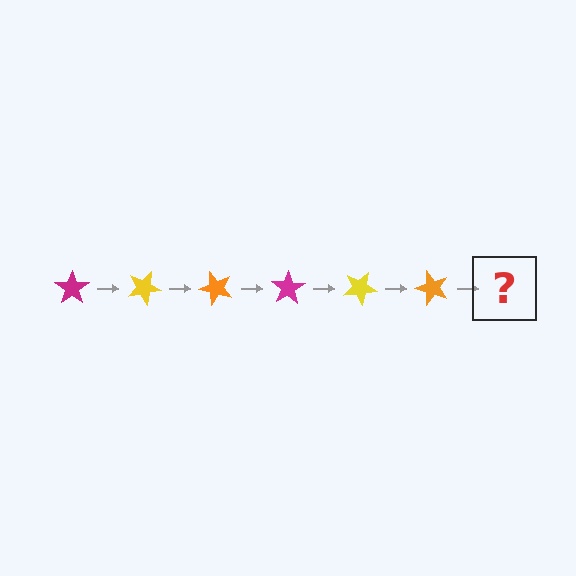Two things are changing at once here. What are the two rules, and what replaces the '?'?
The two rules are that it rotates 25 degrees each step and the color cycles through magenta, yellow, and orange. The '?' should be a magenta star, rotated 150 degrees from the start.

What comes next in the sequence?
The next element should be a magenta star, rotated 150 degrees from the start.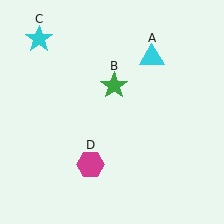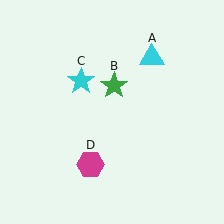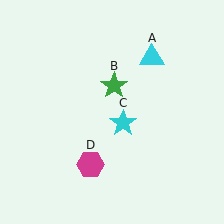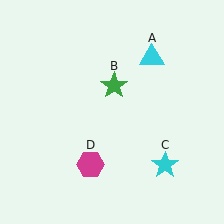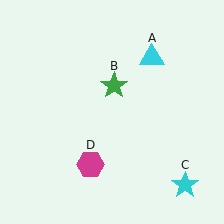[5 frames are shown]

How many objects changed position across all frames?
1 object changed position: cyan star (object C).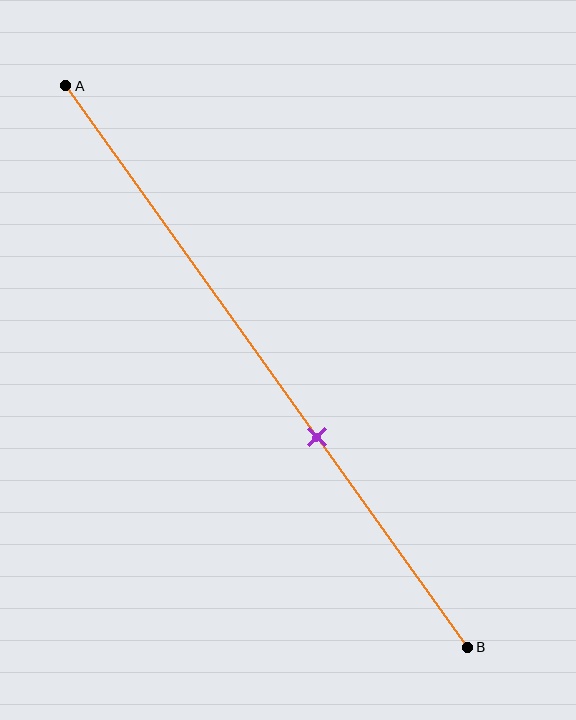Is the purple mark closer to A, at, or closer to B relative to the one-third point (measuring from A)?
The purple mark is closer to point B than the one-third point of segment AB.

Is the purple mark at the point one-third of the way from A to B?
No, the mark is at about 65% from A, not at the 33% one-third point.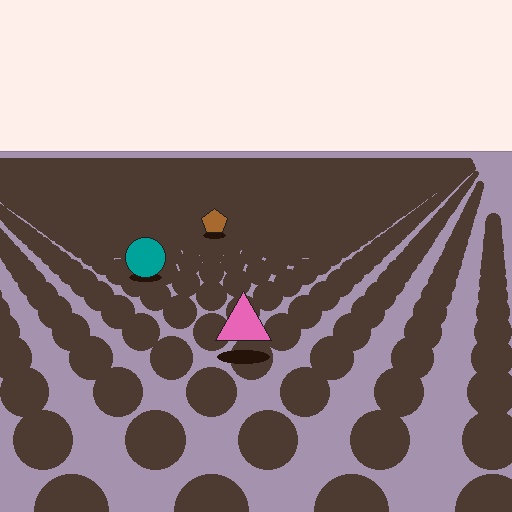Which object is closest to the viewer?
The pink triangle is closest. The texture marks near it are larger and more spread out.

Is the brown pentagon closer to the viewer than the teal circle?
No. The teal circle is closer — you can tell from the texture gradient: the ground texture is coarser near it.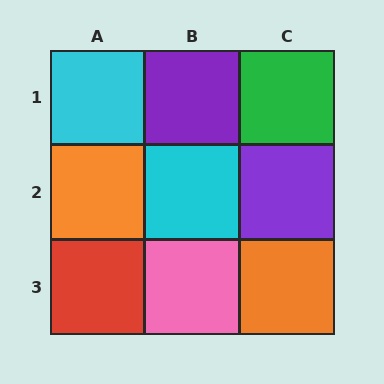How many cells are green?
1 cell is green.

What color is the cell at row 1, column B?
Purple.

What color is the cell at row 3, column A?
Red.